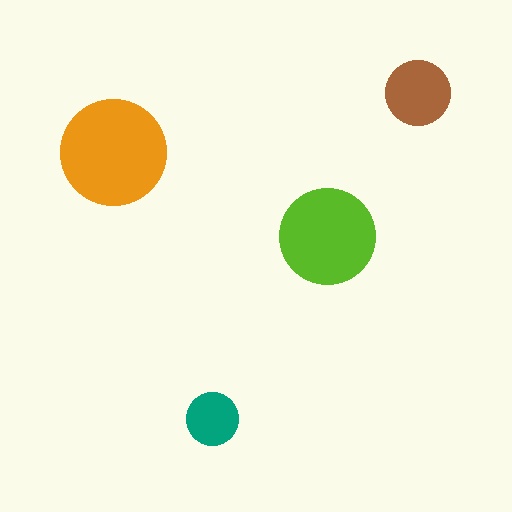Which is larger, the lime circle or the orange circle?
The orange one.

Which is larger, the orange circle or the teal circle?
The orange one.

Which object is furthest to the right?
The brown circle is rightmost.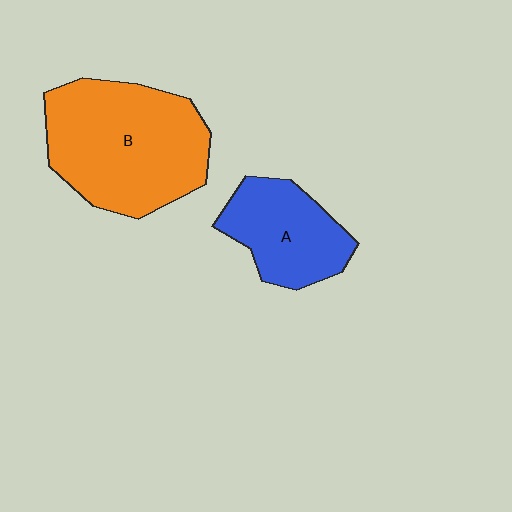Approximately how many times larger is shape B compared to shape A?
Approximately 1.8 times.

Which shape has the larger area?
Shape B (orange).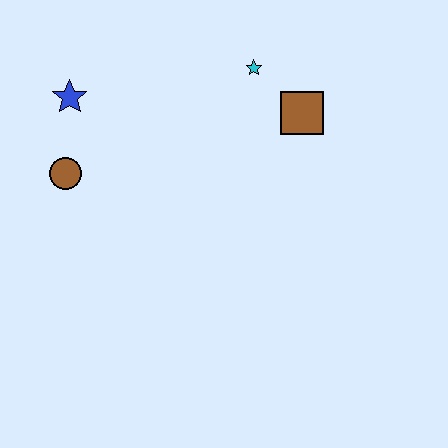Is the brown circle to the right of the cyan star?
No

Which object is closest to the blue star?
The brown circle is closest to the blue star.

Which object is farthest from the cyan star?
The brown circle is farthest from the cyan star.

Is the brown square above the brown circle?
Yes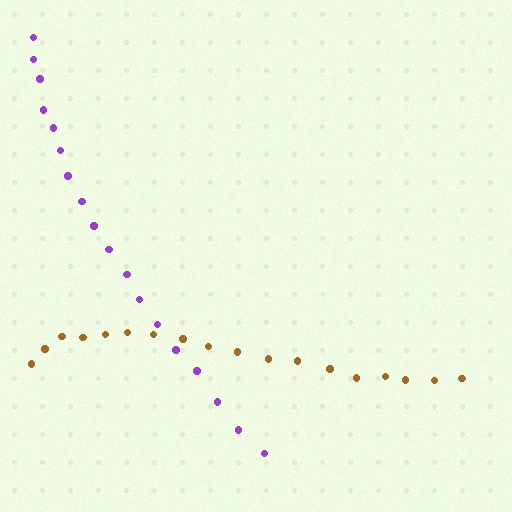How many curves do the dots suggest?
There are 2 distinct paths.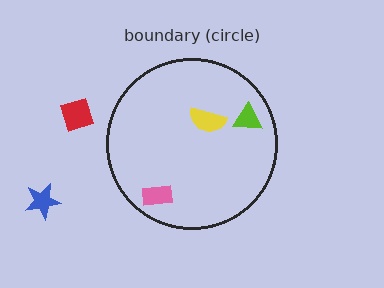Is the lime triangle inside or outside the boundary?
Inside.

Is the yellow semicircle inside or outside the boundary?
Inside.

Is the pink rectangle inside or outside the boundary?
Inside.